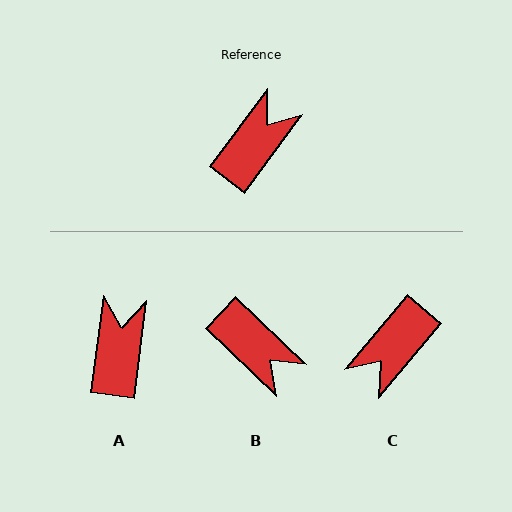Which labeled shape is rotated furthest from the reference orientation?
C, about 177 degrees away.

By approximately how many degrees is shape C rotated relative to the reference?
Approximately 177 degrees counter-clockwise.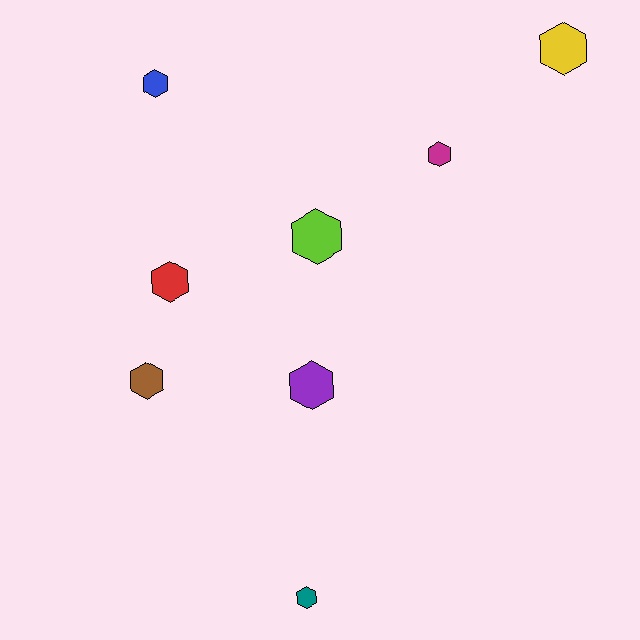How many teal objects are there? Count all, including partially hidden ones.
There is 1 teal object.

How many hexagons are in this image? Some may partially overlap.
There are 8 hexagons.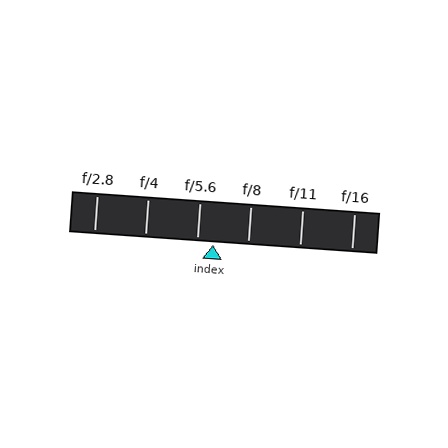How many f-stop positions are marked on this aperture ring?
There are 6 f-stop positions marked.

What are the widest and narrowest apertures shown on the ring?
The widest aperture shown is f/2.8 and the narrowest is f/16.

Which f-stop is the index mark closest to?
The index mark is closest to f/5.6.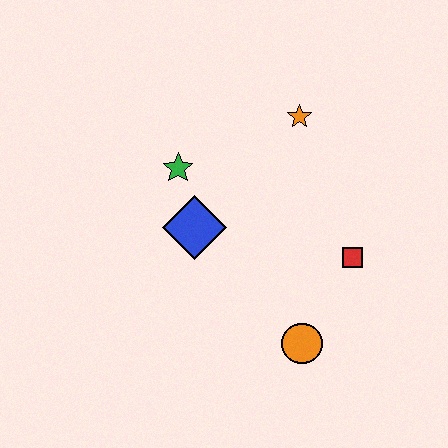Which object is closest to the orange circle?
The red square is closest to the orange circle.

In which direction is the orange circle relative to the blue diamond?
The orange circle is below the blue diamond.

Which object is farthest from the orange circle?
The orange star is farthest from the orange circle.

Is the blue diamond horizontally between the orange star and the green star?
Yes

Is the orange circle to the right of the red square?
No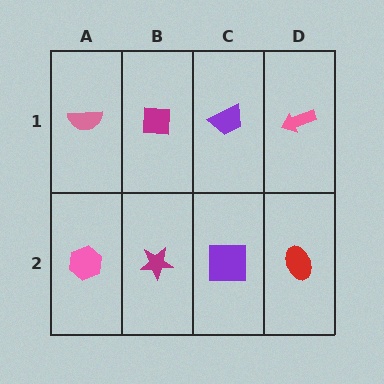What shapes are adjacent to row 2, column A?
A pink semicircle (row 1, column A), a magenta star (row 2, column B).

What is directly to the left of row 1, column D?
A purple trapezoid.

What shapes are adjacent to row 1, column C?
A purple square (row 2, column C), a magenta square (row 1, column B), a pink arrow (row 1, column D).